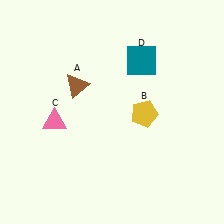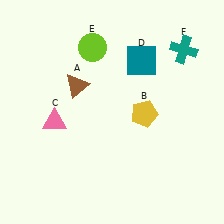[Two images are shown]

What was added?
A lime circle (E), a teal cross (F) were added in Image 2.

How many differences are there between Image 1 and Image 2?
There are 2 differences between the two images.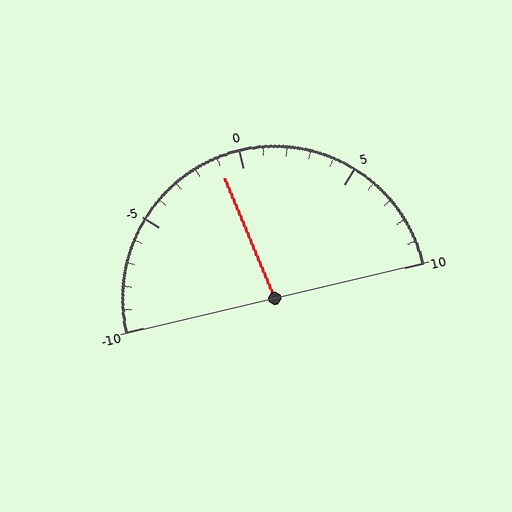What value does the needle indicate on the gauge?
The needle indicates approximately -1.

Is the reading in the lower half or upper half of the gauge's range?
The reading is in the lower half of the range (-10 to 10).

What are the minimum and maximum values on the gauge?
The gauge ranges from -10 to 10.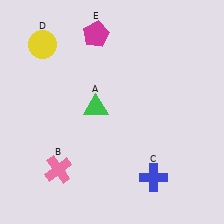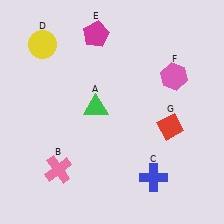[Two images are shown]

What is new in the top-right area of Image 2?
A pink hexagon (F) was added in the top-right area of Image 2.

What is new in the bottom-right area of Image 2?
A red diamond (G) was added in the bottom-right area of Image 2.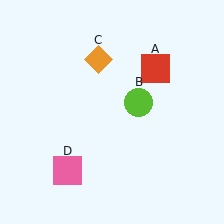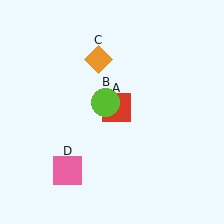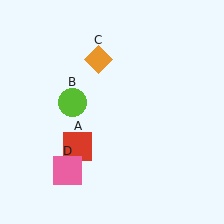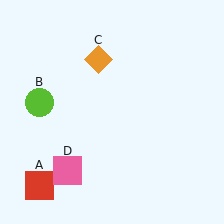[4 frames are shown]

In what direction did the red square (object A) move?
The red square (object A) moved down and to the left.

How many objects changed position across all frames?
2 objects changed position: red square (object A), lime circle (object B).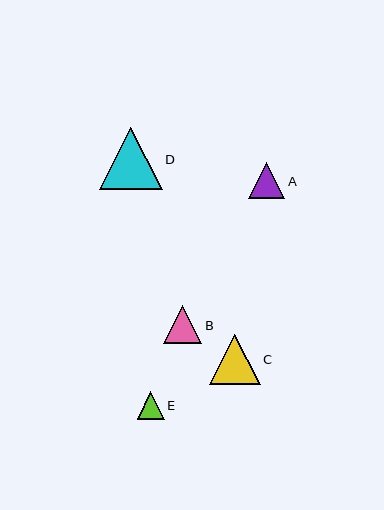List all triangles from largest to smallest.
From largest to smallest: D, C, B, A, E.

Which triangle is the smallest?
Triangle E is the smallest with a size of approximately 27 pixels.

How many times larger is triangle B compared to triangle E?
Triangle B is approximately 1.4 times the size of triangle E.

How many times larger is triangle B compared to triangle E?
Triangle B is approximately 1.4 times the size of triangle E.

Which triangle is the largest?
Triangle D is the largest with a size of approximately 62 pixels.